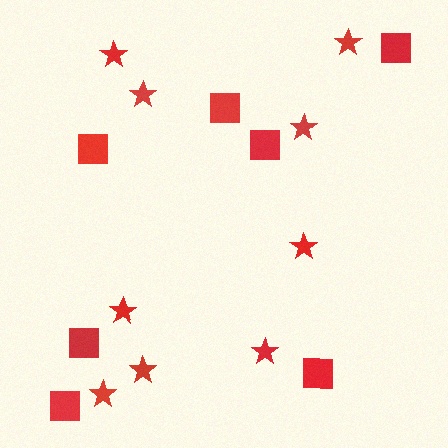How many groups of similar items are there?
There are 2 groups: one group of stars (9) and one group of squares (7).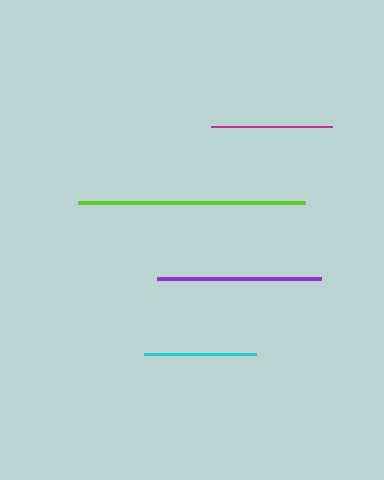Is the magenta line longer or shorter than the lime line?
The lime line is longer than the magenta line.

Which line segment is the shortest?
The cyan line is the shortest at approximately 112 pixels.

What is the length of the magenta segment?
The magenta segment is approximately 121 pixels long.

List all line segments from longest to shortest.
From longest to shortest: lime, purple, magenta, cyan.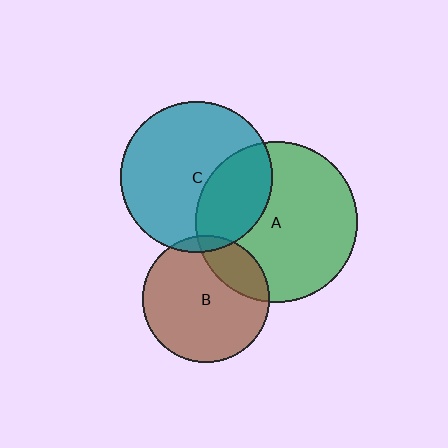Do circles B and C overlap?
Yes.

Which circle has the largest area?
Circle A (green).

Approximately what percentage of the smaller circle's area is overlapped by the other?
Approximately 5%.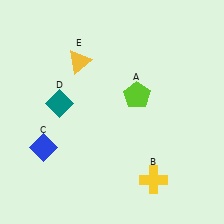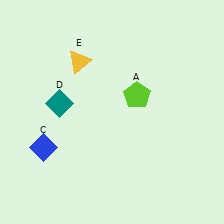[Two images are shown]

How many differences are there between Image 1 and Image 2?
There is 1 difference between the two images.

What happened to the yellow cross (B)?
The yellow cross (B) was removed in Image 2. It was in the bottom-right area of Image 1.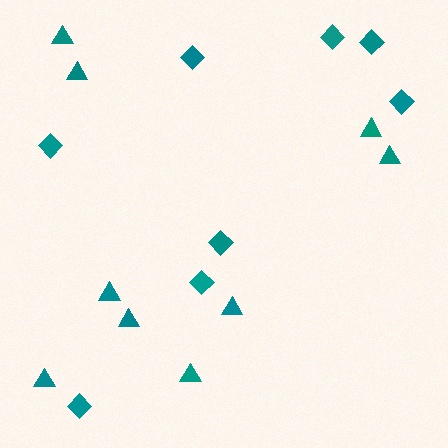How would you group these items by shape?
There are 2 groups: one group of diamonds (8) and one group of triangles (9).